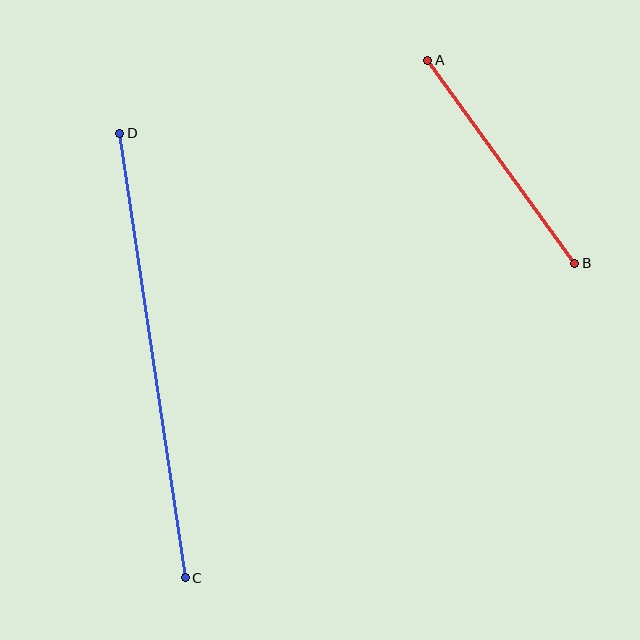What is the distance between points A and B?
The distance is approximately 251 pixels.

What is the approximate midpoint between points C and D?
The midpoint is at approximately (152, 356) pixels.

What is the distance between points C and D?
The distance is approximately 450 pixels.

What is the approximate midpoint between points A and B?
The midpoint is at approximately (501, 162) pixels.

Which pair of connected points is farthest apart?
Points C and D are farthest apart.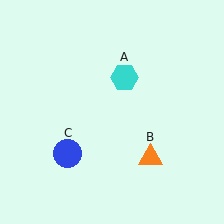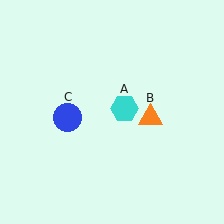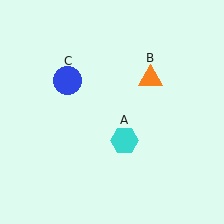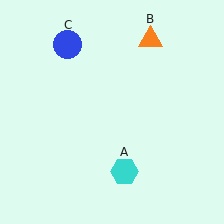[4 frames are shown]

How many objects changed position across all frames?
3 objects changed position: cyan hexagon (object A), orange triangle (object B), blue circle (object C).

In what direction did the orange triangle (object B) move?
The orange triangle (object B) moved up.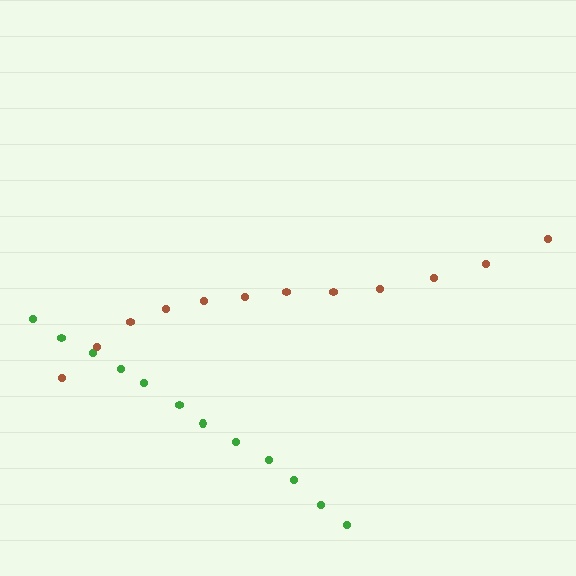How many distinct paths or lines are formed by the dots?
There are 2 distinct paths.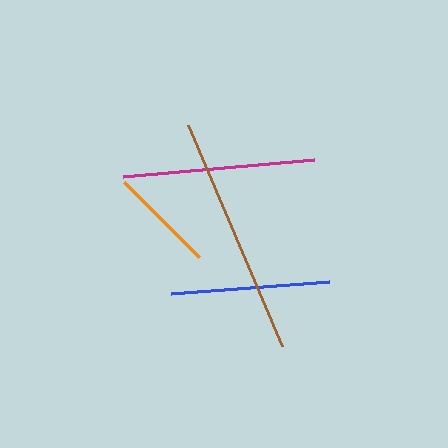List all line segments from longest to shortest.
From longest to shortest: brown, magenta, blue, orange.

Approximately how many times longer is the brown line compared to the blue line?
The brown line is approximately 1.5 times the length of the blue line.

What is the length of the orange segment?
The orange segment is approximately 106 pixels long.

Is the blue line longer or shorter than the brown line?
The brown line is longer than the blue line.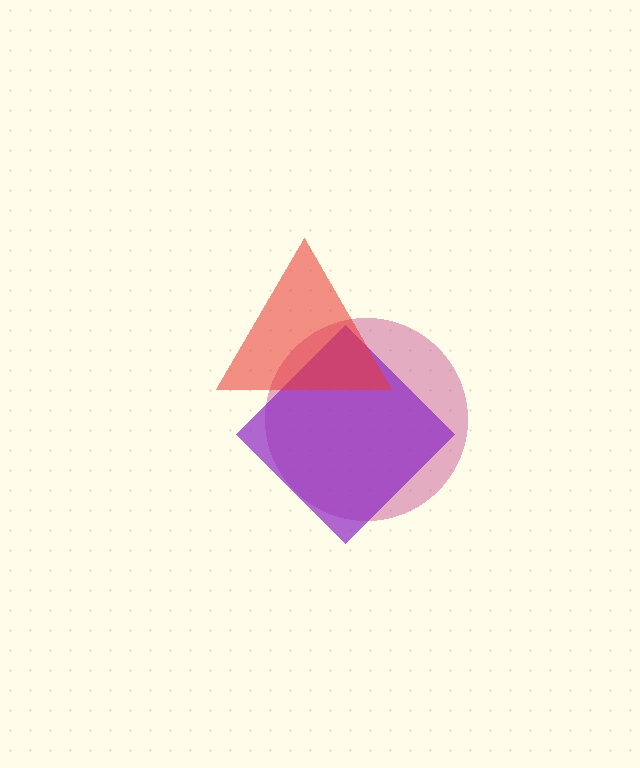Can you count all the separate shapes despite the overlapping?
Yes, there are 3 separate shapes.